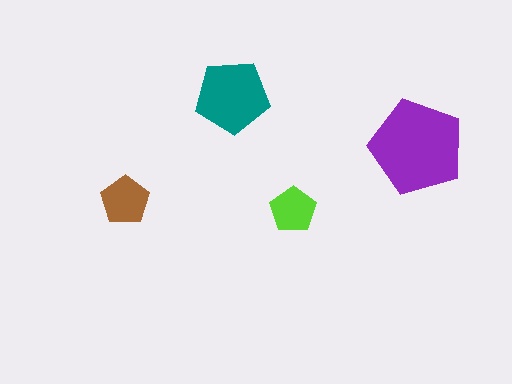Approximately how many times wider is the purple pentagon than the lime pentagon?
About 2 times wider.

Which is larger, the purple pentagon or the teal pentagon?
The purple one.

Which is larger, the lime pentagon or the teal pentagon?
The teal one.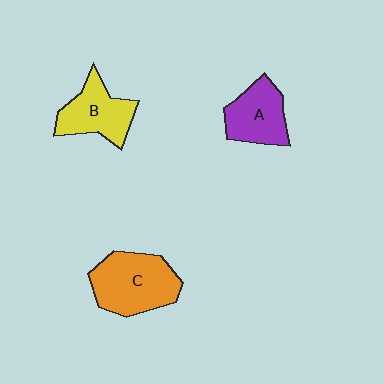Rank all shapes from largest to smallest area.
From largest to smallest: C (orange), B (yellow), A (purple).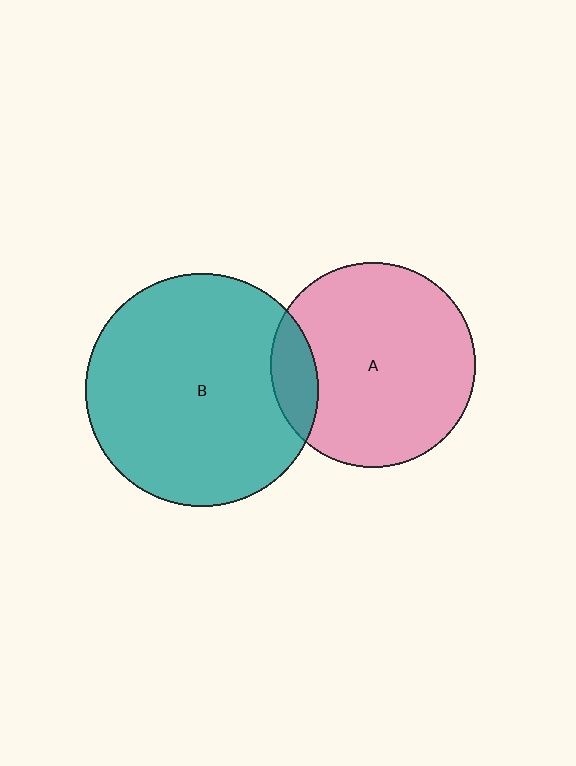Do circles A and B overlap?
Yes.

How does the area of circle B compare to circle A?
Approximately 1.3 times.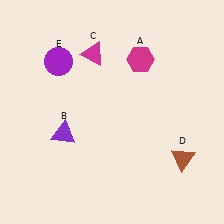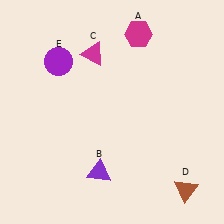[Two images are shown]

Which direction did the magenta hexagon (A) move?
The magenta hexagon (A) moved up.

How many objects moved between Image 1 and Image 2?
3 objects moved between the two images.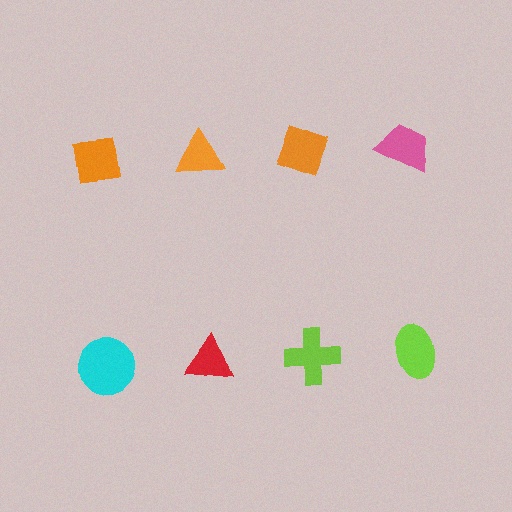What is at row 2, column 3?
A lime cross.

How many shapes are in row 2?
4 shapes.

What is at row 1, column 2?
An orange triangle.